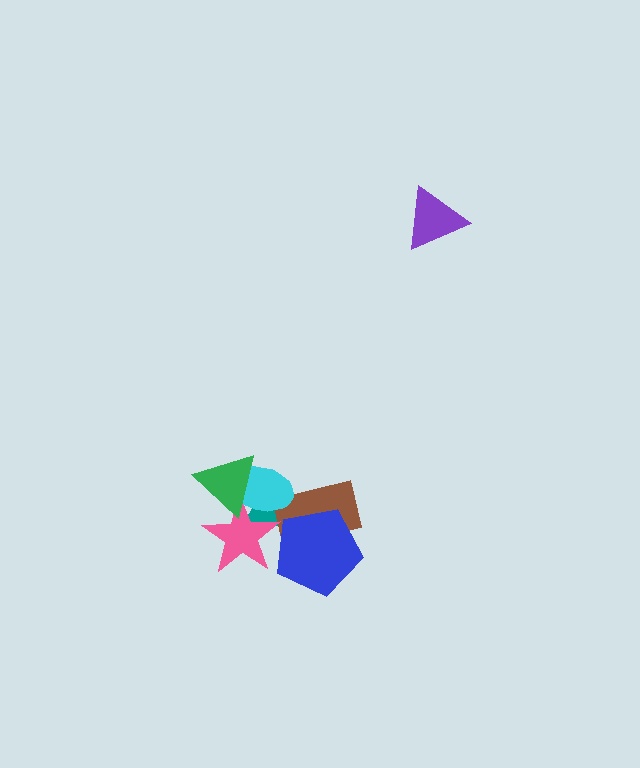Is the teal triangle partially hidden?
Yes, it is partially covered by another shape.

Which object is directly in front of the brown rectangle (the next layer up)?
The cyan ellipse is directly in front of the brown rectangle.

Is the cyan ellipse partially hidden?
Yes, it is partially covered by another shape.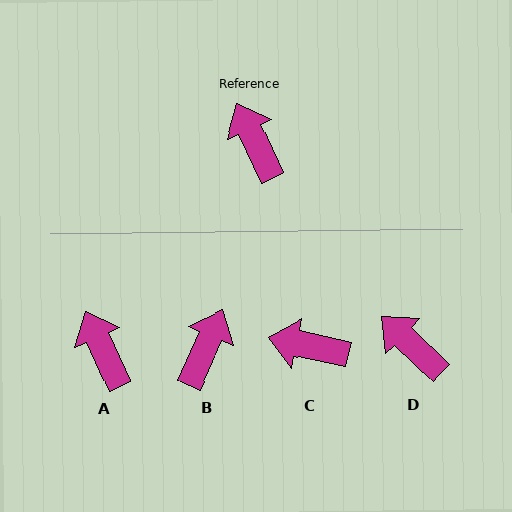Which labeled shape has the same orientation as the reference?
A.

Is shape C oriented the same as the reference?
No, it is off by about 53 degrees.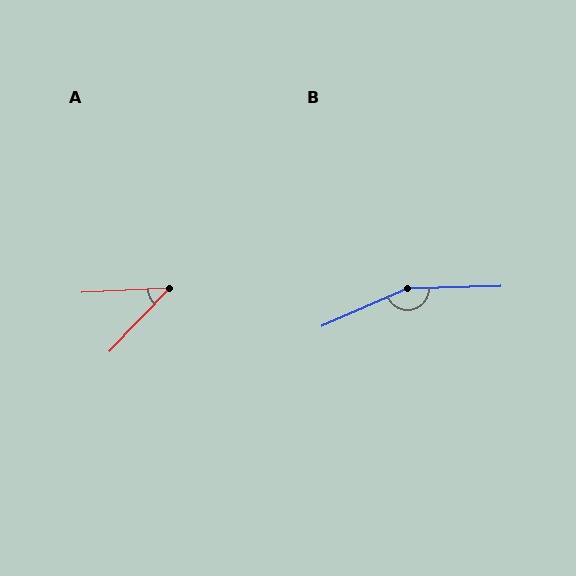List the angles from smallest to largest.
A (43°), B (158°).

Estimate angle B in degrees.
Approximately 158 degrees.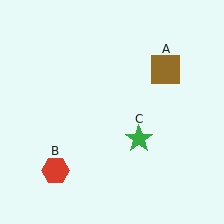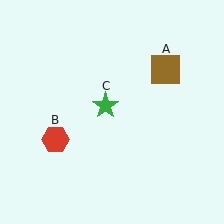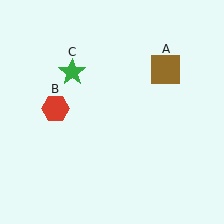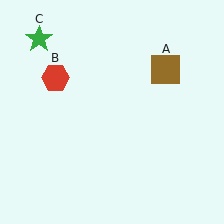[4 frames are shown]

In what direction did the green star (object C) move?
The green star (object C) moved up and to the left.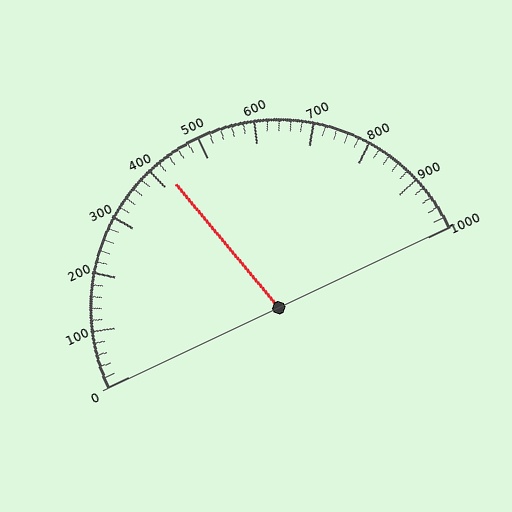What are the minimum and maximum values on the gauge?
The gauge ranges from 0 to 1000.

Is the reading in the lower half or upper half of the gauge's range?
The reading is in the lower half of the range (0 to 1000).